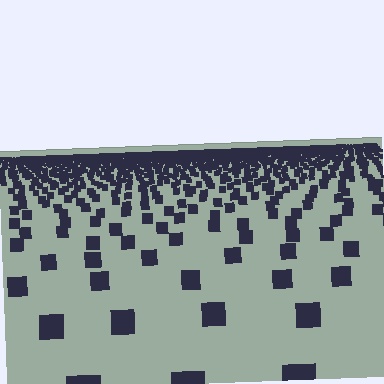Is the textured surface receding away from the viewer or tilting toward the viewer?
The surface is receding away from the viewer. Texture elements get smaller and denser toward the top.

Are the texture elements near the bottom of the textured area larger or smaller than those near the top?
Larger. Near the bottom, elements are closer to the viewer and appear at a bigger on-screen size.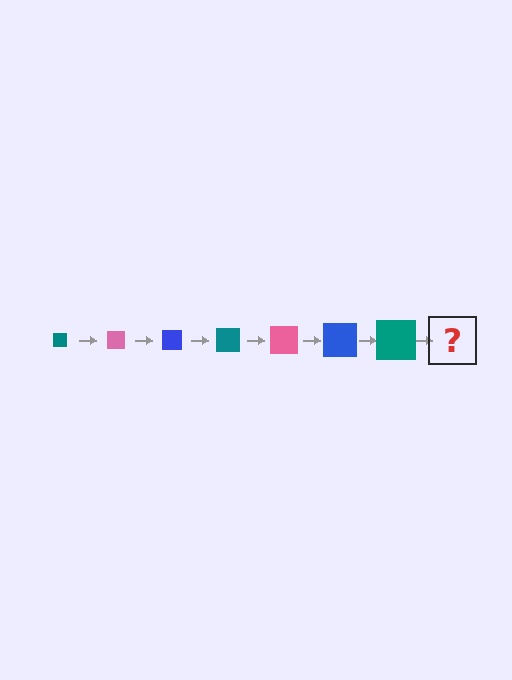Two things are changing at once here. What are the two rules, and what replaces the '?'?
The two rules are that the square grows larger each step and the color cycles through teal, pink, and blue. The '?' should be a pink square, larger than the previous one.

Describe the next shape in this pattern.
It should be a pink square, larger than the previous one.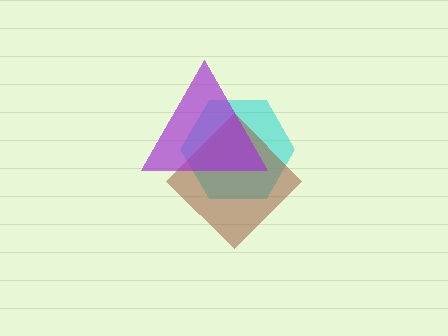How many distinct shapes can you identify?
There are 3 distinct shapes: a cyan hexagon, a brown diamond, a purple triangle.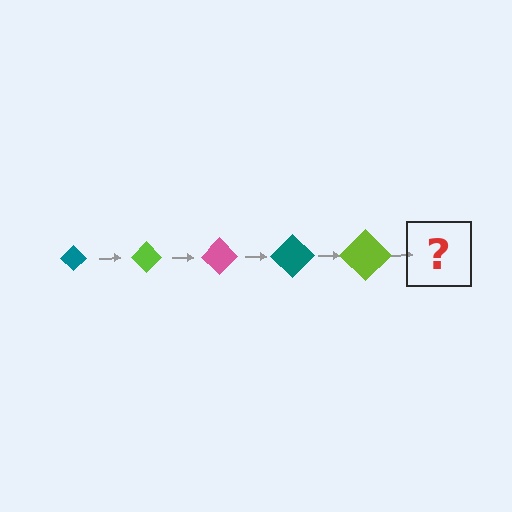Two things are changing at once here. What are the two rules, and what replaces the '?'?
The two rules are that the diamond grows larger each step and the color cycles through teal, lime, and pink. The '?' should be a pink diamond, larger than the previous one.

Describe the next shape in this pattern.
It should be a pink diamond, larger than the previous one.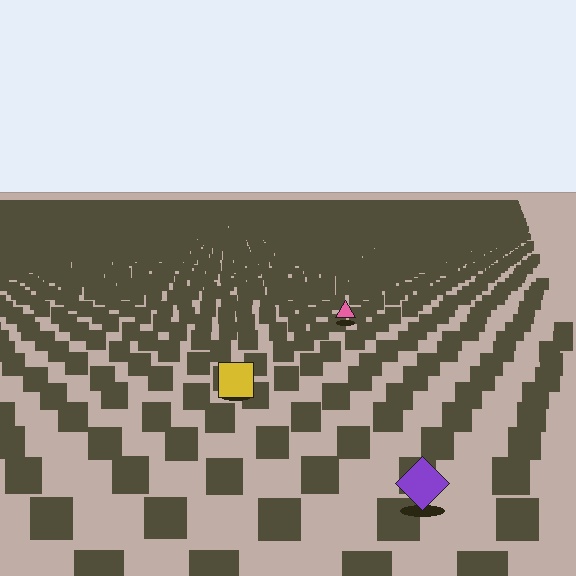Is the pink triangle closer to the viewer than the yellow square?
No. The yellow square is closer — you can tell from the texture gradient: the ground texture is coarser near it.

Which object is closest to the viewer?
The purple diamond is closest. The texture marks near it are larger and more spread out.